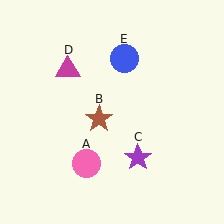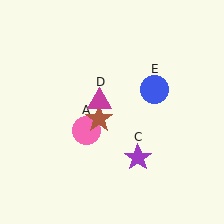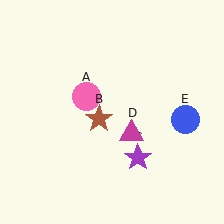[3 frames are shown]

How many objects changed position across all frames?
3 objects changed position: pink circle (object A), magenta triangle (object D), blue circle (object E).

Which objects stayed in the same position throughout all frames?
Brown star (object B) and purple star (object C) remained stationary.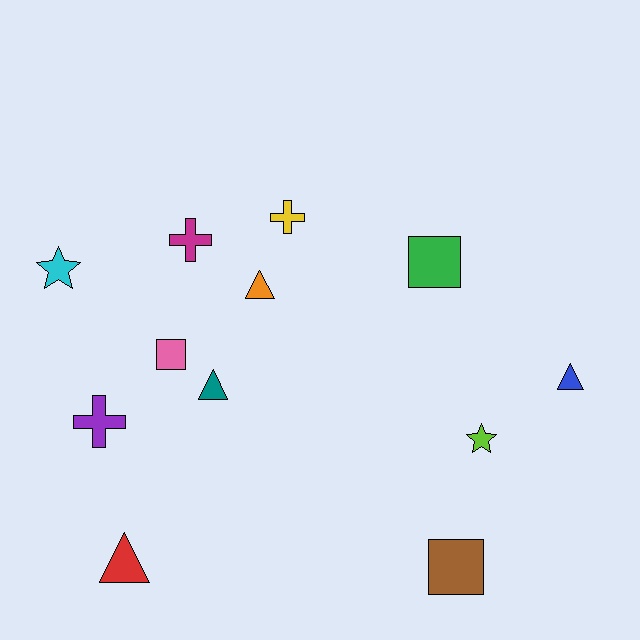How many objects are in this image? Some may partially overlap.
There are 12 objects.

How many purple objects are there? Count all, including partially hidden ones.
There is 1 purple object.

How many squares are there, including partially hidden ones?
There are 3 squares.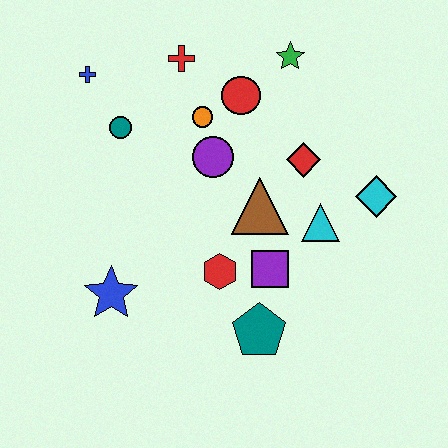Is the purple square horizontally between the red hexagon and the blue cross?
No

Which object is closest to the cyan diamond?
The cyan triangle is closest to the cyan diamond.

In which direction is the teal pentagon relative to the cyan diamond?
The teal pentagon is below the cyan diamond.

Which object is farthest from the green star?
The blue star is farthest from the green star.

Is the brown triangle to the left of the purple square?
Yes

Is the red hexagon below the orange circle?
Yes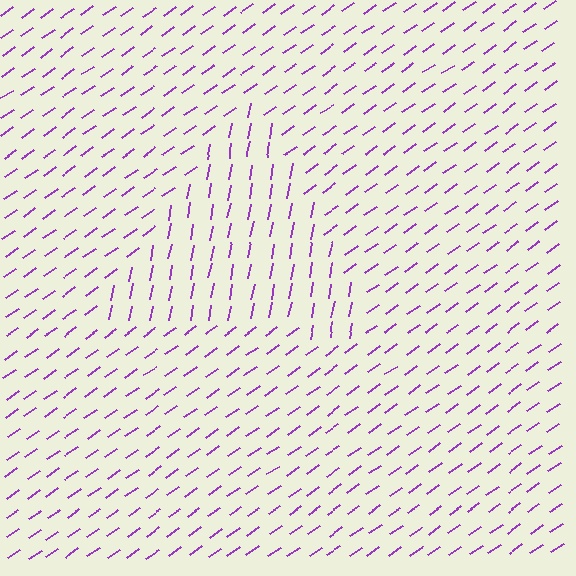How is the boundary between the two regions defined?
The boundary is defined purely by a change in line orientation (approximately 45 degrees difference). All lines are the same color and thickness.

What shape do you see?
I see a triangle.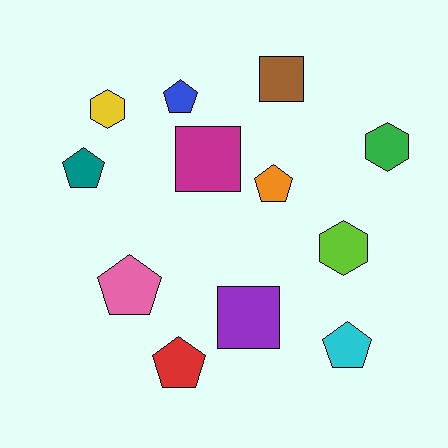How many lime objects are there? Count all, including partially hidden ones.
There is 1 lime object.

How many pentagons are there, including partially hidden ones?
There are 6 pentagons.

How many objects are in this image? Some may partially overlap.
There are 12 objects.